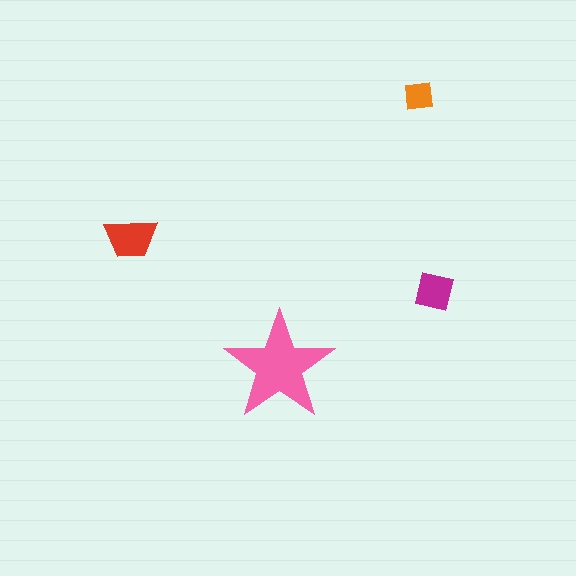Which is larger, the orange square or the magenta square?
The magenta square.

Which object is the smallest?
The orange square.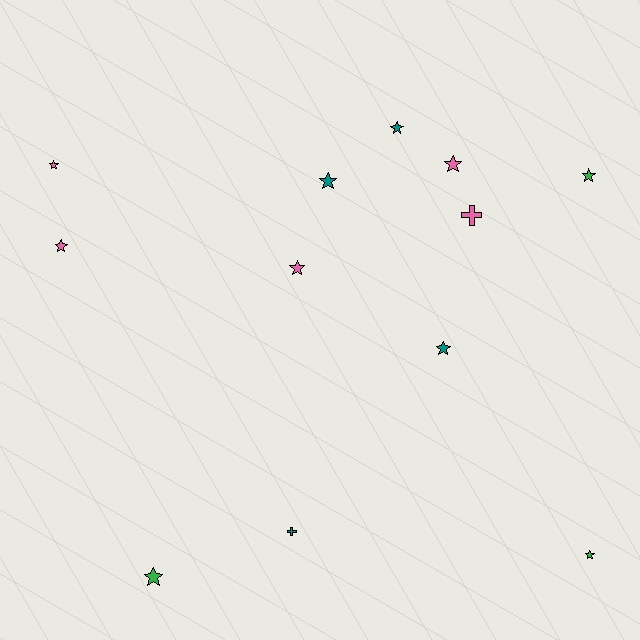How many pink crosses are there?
There is 1 pink cross.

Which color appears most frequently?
Pink, with 5 objects.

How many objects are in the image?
There are 12 objects.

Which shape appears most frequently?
Star, with 10 objects.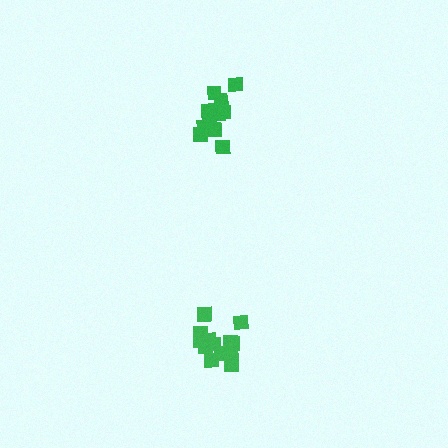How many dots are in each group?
Group 1: 15 dots, Group 2: 14 dots (29 total).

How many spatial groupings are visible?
There are 2 spatial groupings.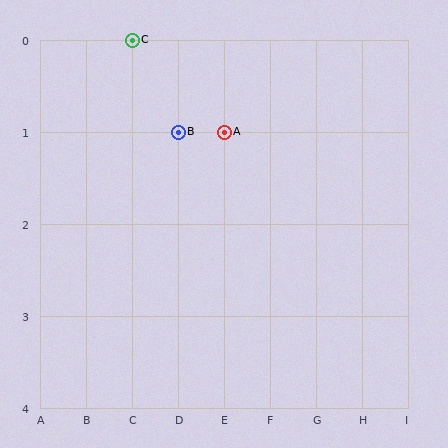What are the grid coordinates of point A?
Point A is at grid coordinates (E, 1).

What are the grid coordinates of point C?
Point C is at grid coordinates (C, 0).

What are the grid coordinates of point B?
Point B is at grid coordinates (D, 1).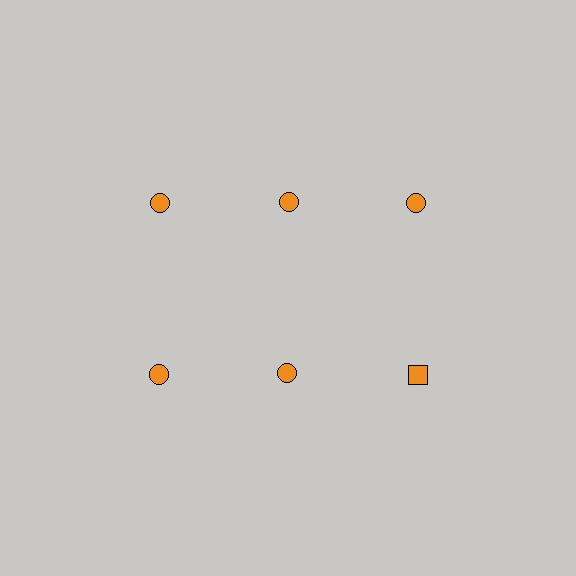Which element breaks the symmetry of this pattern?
The orange square in the second row, center column breaks the symmetry. All other shapes are orange circles.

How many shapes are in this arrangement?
There are 6 shapes arranged in a grid pattern.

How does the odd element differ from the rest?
It has a different shape: square instead of circle.